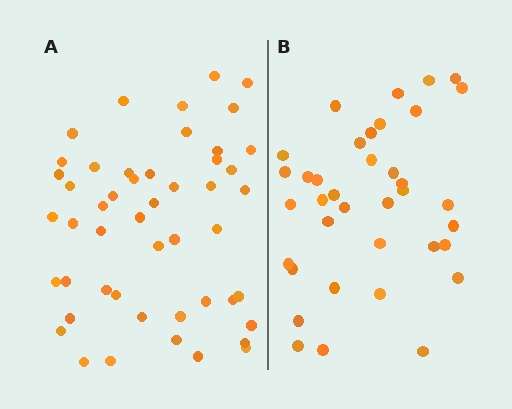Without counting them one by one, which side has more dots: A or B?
Region A (the left region) has more dots.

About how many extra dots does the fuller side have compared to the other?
Region A has roughly 12 or so more dots than region B.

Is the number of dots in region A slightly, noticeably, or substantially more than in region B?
Region A has noticeably more, but not dramatically so. The ratio is roughly 1.3 to 1.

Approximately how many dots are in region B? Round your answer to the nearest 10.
About 40 dots. (The exact count is 37, which rounds to 40.)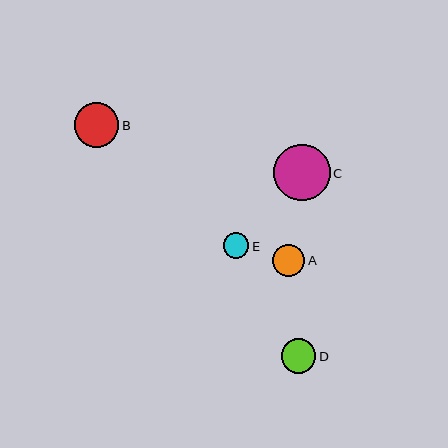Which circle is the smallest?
Circle E is the smallest with a size of approximately 26 pixels.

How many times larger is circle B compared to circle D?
Circle B is approximately 1.3 times the size of circle D.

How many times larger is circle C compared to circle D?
Circle C is approximately 1.6 times the size of circle D.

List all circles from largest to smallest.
From largest to smallest: C, B, D, A, E.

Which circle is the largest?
Circle C is the largest with a size of approximately 56 pixels.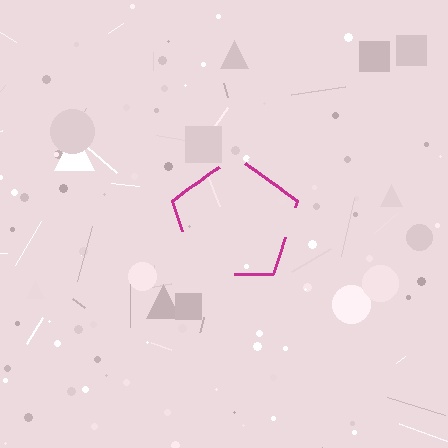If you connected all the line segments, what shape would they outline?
They would outline a pentagon.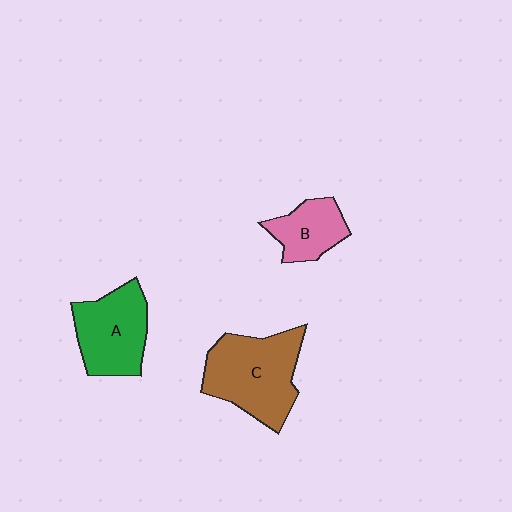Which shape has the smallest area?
Shape B (pink).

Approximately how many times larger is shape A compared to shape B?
Approximately 1.5 times.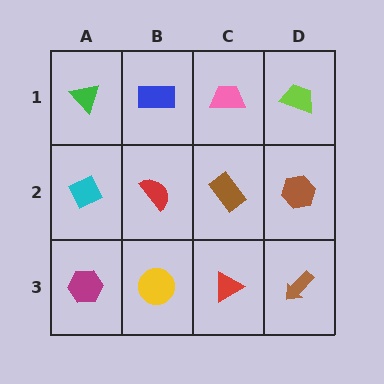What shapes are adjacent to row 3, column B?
A red semicircle (row 2, column B), a magenta hexagon (row 3, column A), a red triangle (row 3, column C).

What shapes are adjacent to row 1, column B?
A red semicircle (row 2, column B), a green triangle (row 1, column A), a pink trapezoid (row 1, column C).